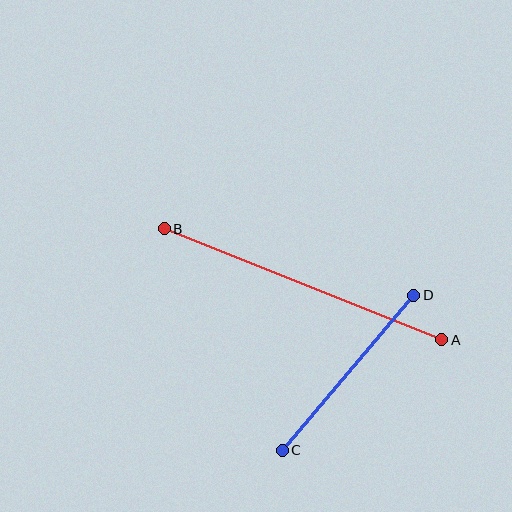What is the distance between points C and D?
The distance is approximately 203 pixels.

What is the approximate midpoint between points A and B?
The midpoint is at approximately (303, 284) pixels.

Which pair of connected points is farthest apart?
Points A and B are farthest apart.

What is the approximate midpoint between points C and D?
The midpoint is at approximately (348, 373) pixels.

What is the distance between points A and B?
The distance is approximately 299 pixels.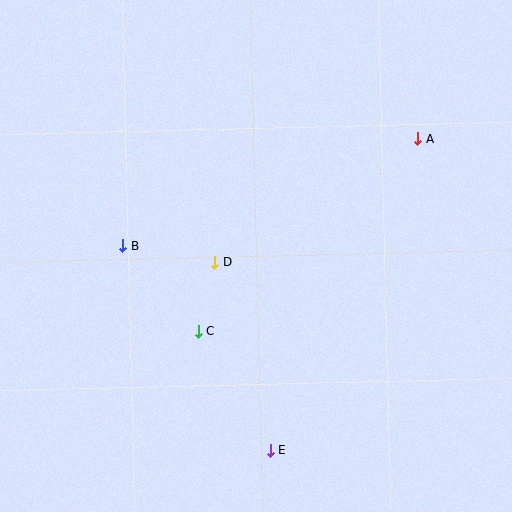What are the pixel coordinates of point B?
Point B is at (123, 246).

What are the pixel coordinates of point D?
Point D is at (215, 262).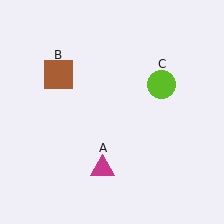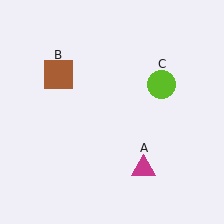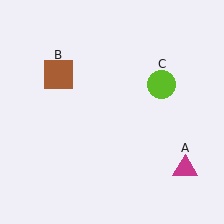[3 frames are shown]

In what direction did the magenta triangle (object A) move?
The magenta triangle (object A) moved right.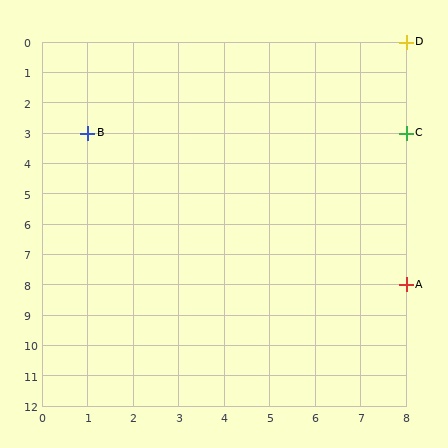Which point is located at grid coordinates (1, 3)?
Point B is at (1, 3).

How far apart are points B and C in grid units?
Points B and C are 7 columns apart.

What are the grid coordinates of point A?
Point A is at grid coordinates (8, 8).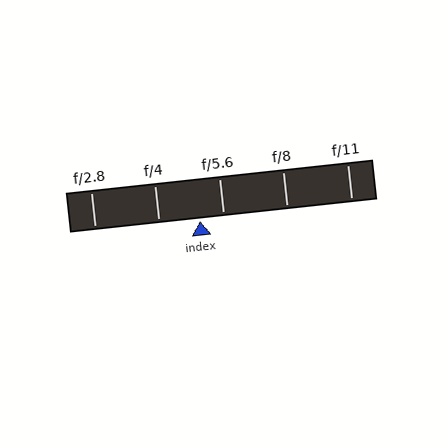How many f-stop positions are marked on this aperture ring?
There are 5 f-stop positions marked.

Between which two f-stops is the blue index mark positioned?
The index mark is between f/4 and f/5.6.